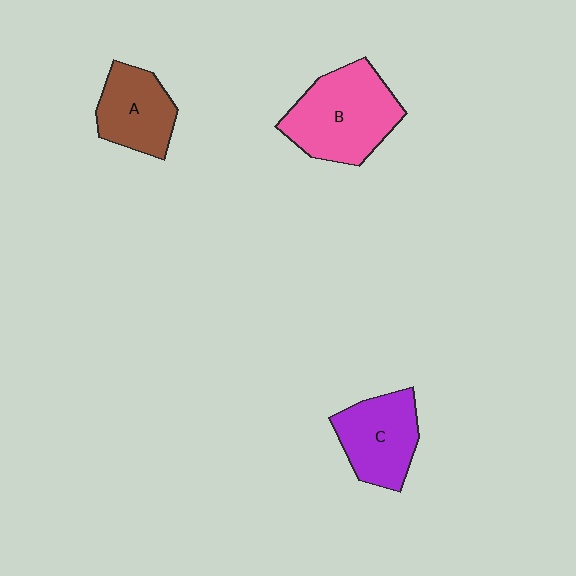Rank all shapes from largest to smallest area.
From largest to smallest: B (pink), C (purple), A (brown).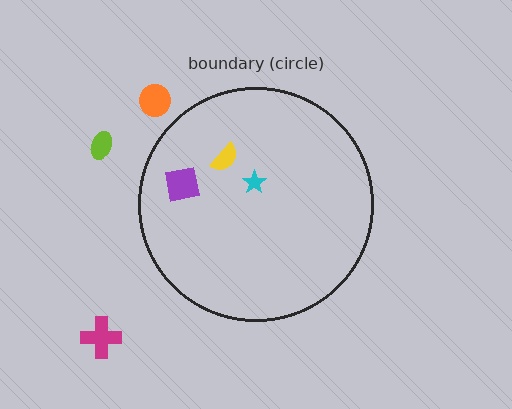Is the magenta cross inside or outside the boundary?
Outside.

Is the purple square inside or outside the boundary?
Inside.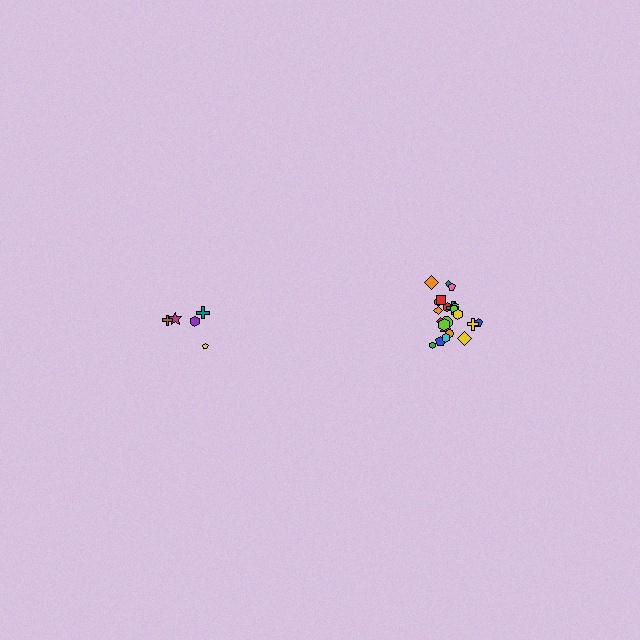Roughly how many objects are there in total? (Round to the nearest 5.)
Roughly 25 objects in total.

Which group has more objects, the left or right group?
The right group.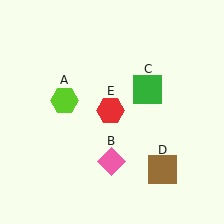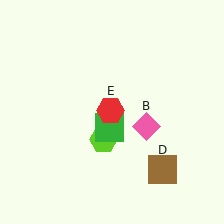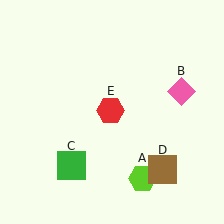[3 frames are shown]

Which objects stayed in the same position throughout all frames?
Brown square (object D) and red hexagon (object E) remained stationary.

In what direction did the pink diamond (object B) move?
The pink diamond (object B) moved up and to the right.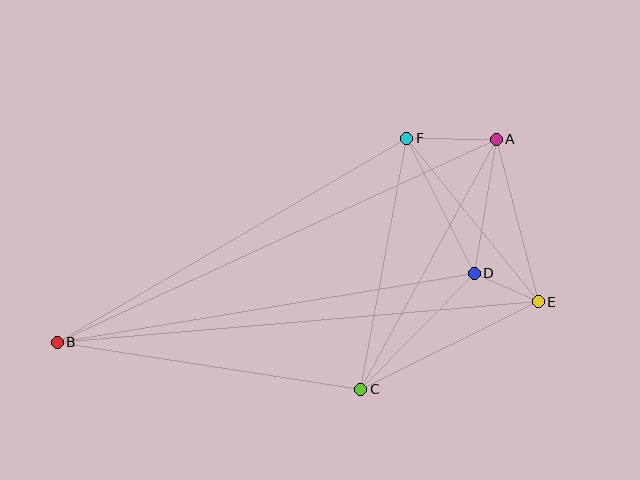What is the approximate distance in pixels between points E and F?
The distance between E and F is approximately 209 pixels.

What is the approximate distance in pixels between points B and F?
The distance between B and F is approximately 405 pixels.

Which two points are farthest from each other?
Points A and B are farthest from each other.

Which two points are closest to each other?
Points D and E are closest to each other.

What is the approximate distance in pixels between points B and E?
The distance between B and E is approximately 483 pixels.